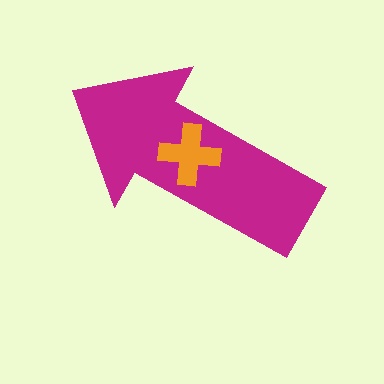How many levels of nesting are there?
2.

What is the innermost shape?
The orange cross.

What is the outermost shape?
The magenta arrow.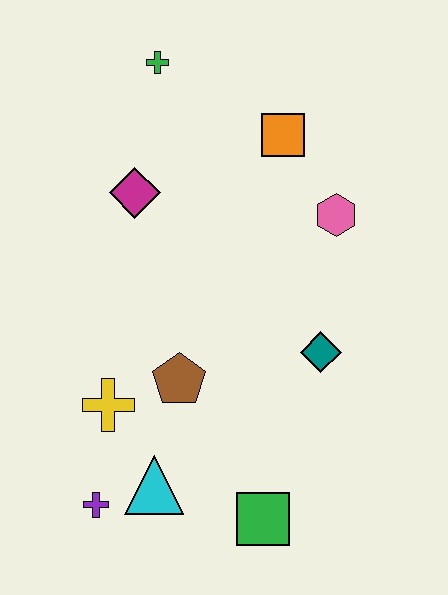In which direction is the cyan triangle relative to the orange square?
The cyan triangle is below the orange square.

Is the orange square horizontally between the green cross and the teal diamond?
Yes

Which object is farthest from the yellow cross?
The green cross is farthest from the yellow cross.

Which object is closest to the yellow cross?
The brown pentagon is closest to the yellow cross.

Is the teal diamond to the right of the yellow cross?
Yes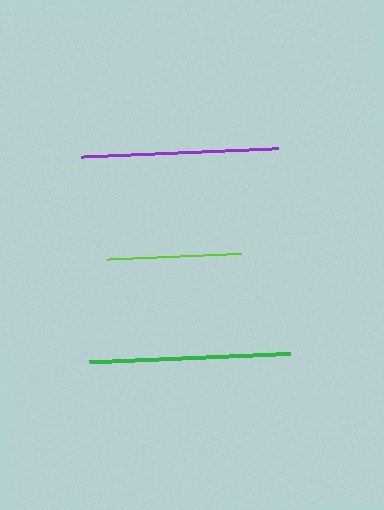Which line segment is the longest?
The green line is the longest at approximately 201 pixels.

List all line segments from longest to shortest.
From longest to shortest: green, purple, lime.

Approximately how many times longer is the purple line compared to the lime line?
The purple line is approximately 1.5 times the length of the lime line.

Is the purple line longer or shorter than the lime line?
The purple line is longer than the lime line.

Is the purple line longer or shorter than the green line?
The green line is longer than the purple line.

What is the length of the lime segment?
The lime segment is approximately 134 pixels long.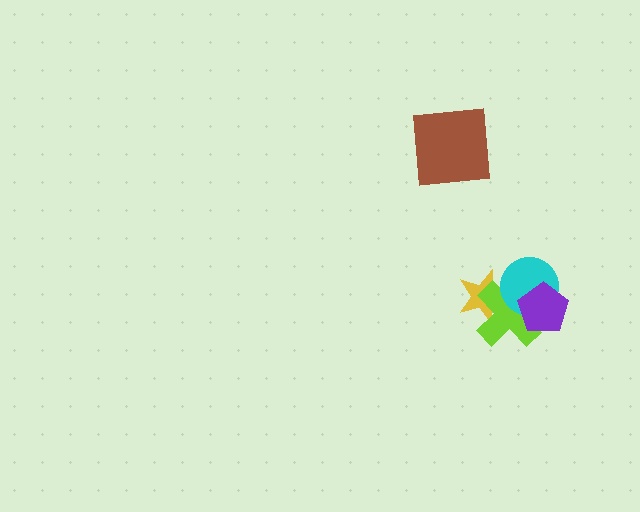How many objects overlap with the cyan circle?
3 objects overlap with the cyan circle.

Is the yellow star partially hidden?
Yes, it is partially covered by another shape.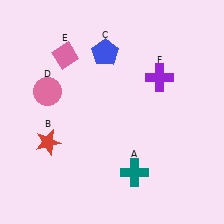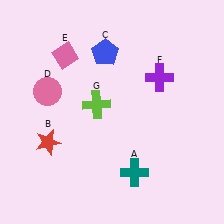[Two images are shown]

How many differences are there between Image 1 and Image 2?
There is 1 difference between the two images.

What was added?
A lime cross (G) was added in Image 2.